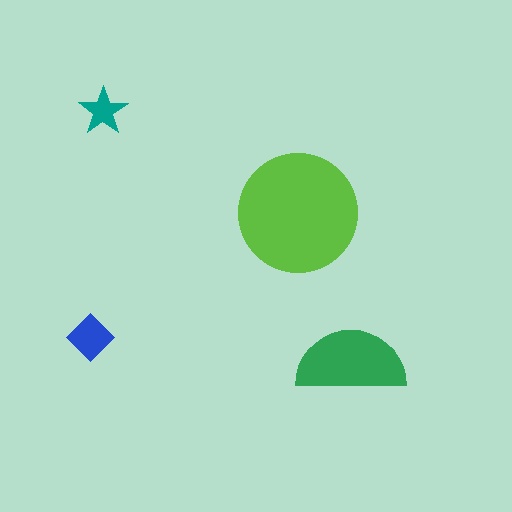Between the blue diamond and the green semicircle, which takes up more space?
The green semicircle.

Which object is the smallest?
The teal star.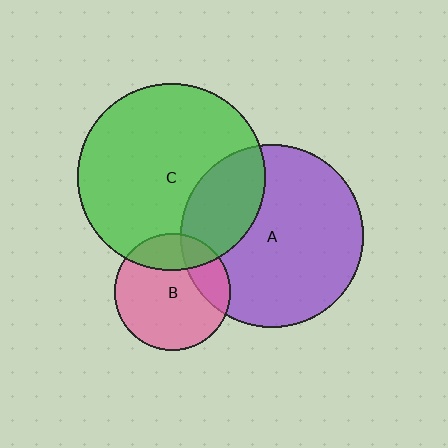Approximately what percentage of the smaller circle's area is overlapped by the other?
Approximately 20%.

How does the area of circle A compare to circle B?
Approximately 2.5 times.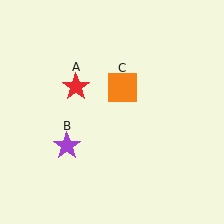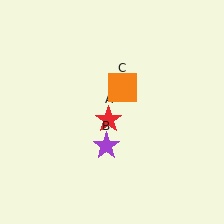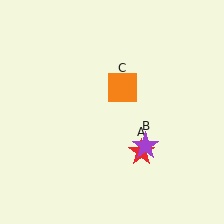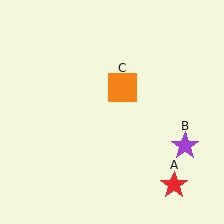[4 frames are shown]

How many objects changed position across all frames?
2 objects changed position: red star (object A), purple star (object B).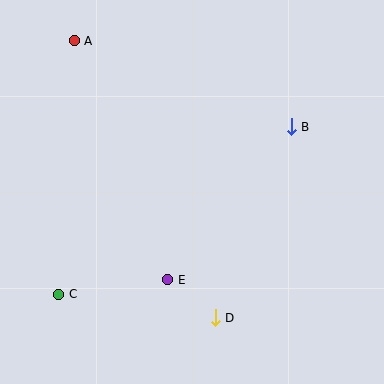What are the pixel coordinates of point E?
Point E is at (168, 280).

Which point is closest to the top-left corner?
Point A is closest to the top-left corner.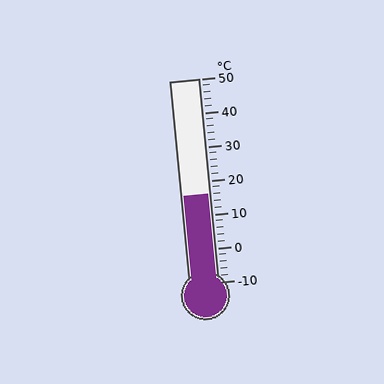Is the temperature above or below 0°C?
The temperature is above 0°C.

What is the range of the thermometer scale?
The thermometer scale ranges from -10°C to 50°C.